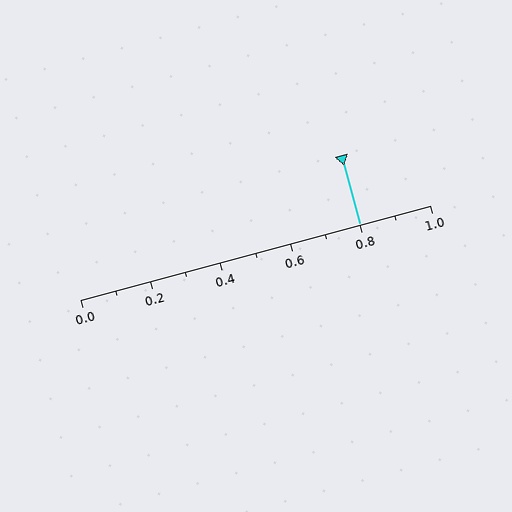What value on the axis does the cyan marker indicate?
The marker indicates approximately 0.8.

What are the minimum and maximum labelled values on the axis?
The axis runs from 0.0 to 1.0.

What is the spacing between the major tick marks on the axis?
The major ticks are spaced 0.2 apart.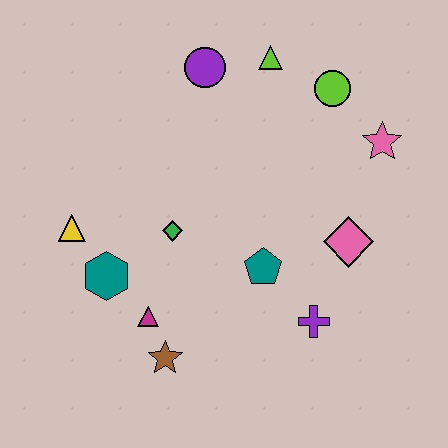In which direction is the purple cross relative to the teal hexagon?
The purple cross is to the right of the teal hexagon.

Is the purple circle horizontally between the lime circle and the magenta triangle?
Yes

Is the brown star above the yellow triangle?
No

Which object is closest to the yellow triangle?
The teal hexagon is closest to the yellow triangle.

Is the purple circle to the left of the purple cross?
Yes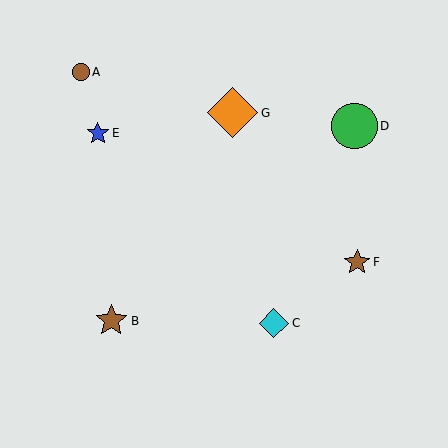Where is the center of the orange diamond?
The center of the orange diamond is at (232, 113).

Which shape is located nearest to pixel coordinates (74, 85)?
The brown circle (labeled A) at (81, 72) is nearest to that location.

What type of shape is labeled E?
Shape E is a blue star.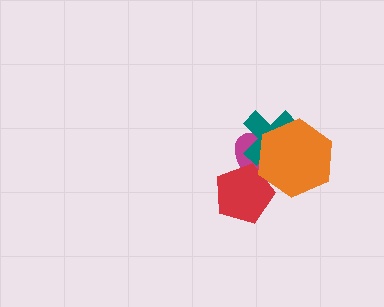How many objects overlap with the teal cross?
2 objects overlap with the teal cross.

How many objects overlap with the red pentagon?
2 objects overlap with the red pentagon.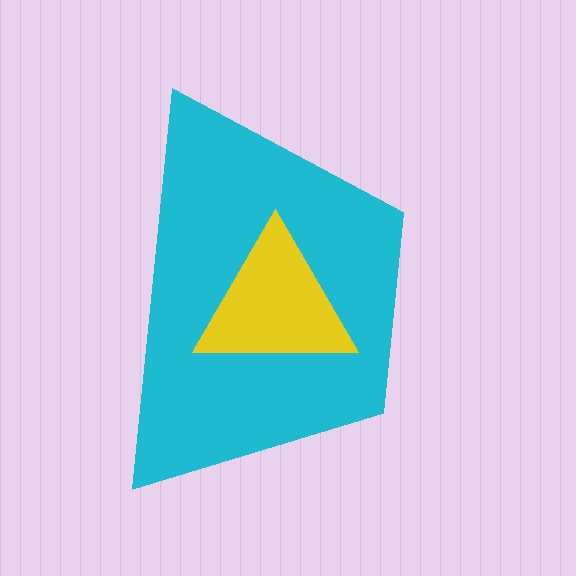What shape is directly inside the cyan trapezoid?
The yellow triangle.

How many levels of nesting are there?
2.